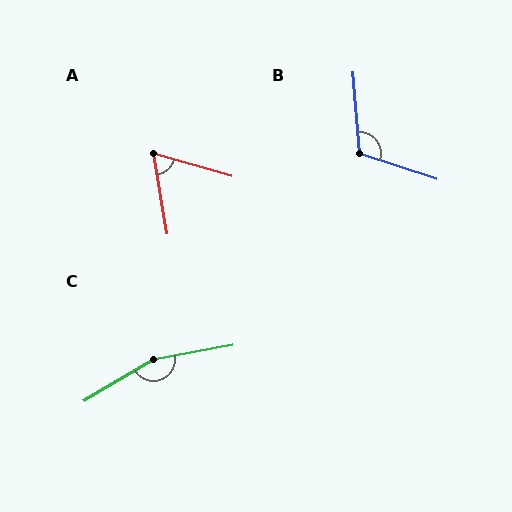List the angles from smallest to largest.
A (64°), B (113°), C (160°).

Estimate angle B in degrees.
Approximately 113 degrees.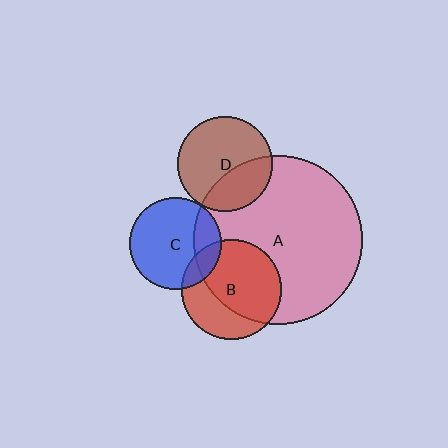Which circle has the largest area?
Circle A (pink).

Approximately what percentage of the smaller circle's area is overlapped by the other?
Approximately 20%.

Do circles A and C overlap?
Yes.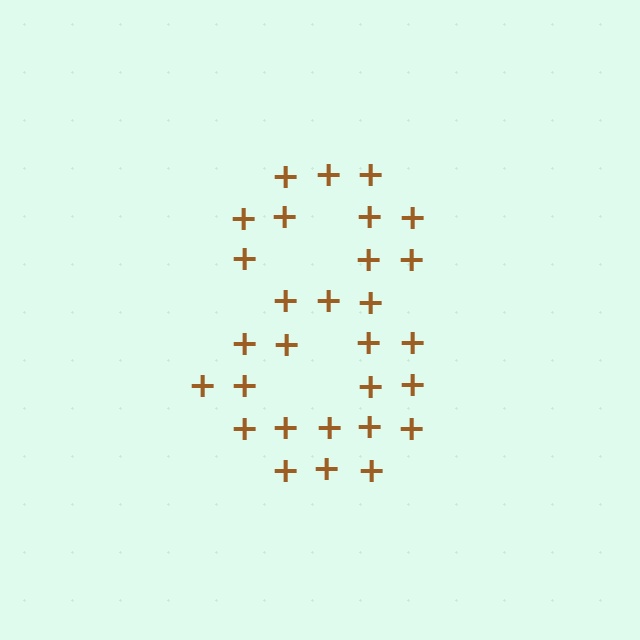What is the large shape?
The large shape is the digit 8.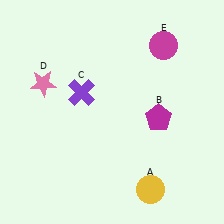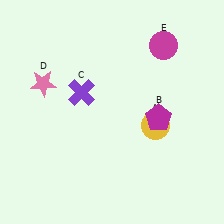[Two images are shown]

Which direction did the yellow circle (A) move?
The yellow circle (A) moved up.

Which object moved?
The yellow circle (A) moved up.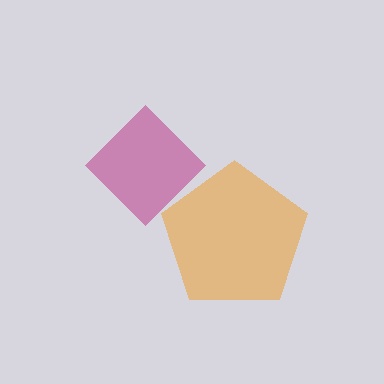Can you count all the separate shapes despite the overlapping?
Yes, there are 2 separate shapes.